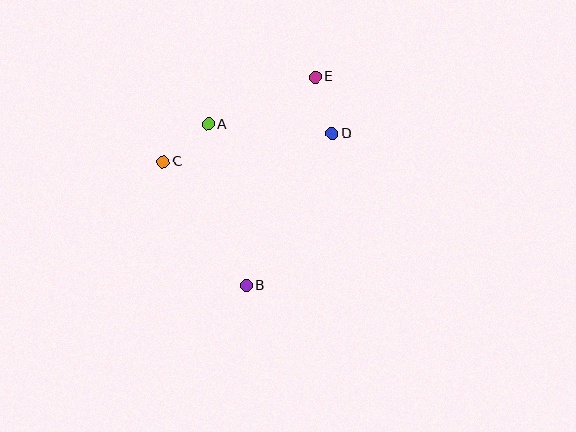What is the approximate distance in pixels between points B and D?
The distance between B and D is approximately 174 pixels.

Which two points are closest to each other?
Points A and C are closest to each other.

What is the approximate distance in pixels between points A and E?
The distance between A and E is approximately 117 pixels.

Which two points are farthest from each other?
Points B and E are farthest from each other.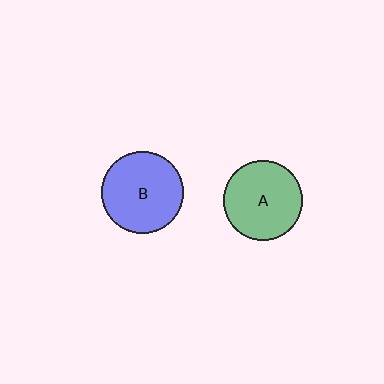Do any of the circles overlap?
No, none of the circles overlap.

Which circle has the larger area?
Circle B (blue).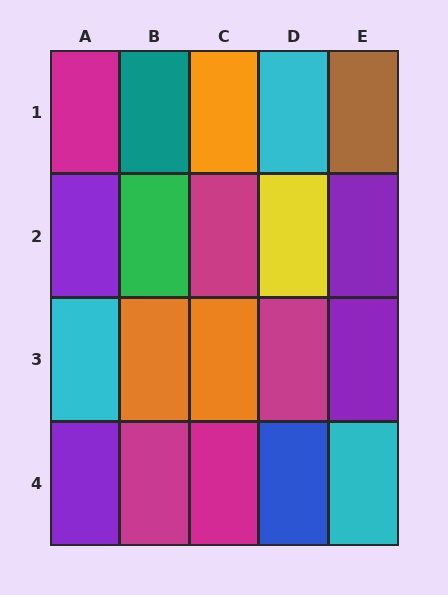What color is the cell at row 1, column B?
Teal.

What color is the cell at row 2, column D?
Yellow.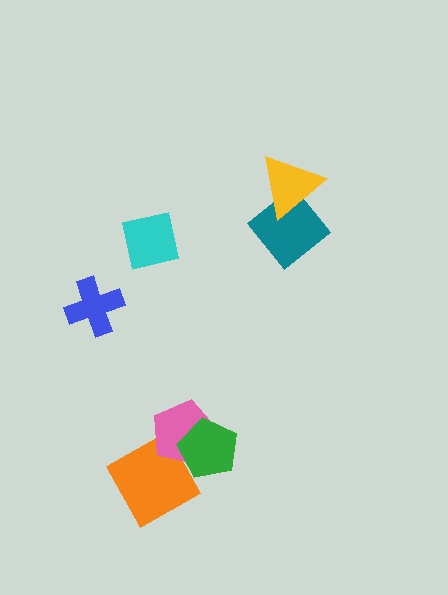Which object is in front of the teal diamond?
The yellow triangle is in front of the teal diamond.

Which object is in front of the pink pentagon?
The green pentagon is in front of the pink pentagon.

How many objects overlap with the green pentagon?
2 objects overlap with the green pentagon.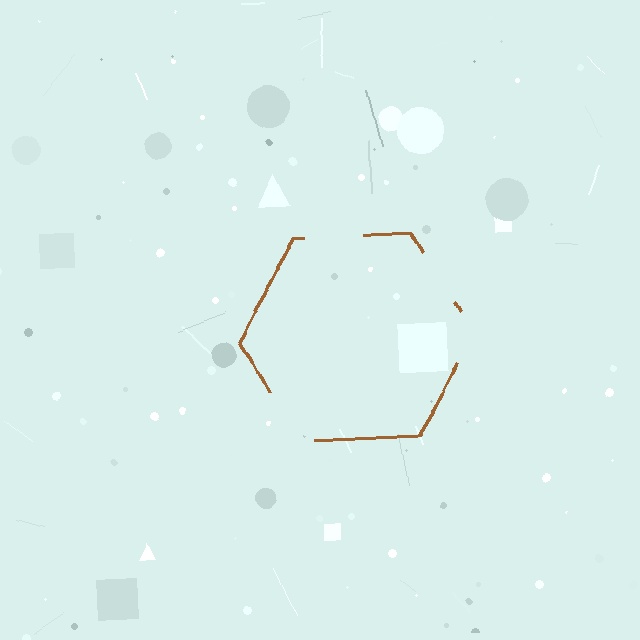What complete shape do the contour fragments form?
The contour fragments form a hexagon.